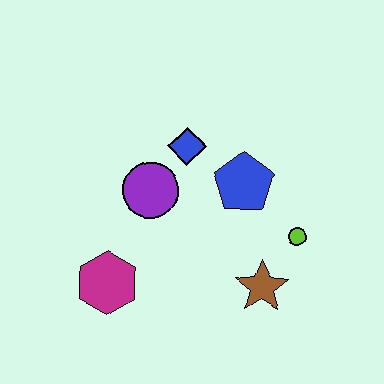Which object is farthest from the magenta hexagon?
The lime circle is farthest from the magenta hexagon.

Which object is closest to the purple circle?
The blue diamond is closest to the purple circle.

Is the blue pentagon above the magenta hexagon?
Yes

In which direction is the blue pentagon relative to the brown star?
The blue pentagon is above the brown star.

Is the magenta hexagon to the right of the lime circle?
No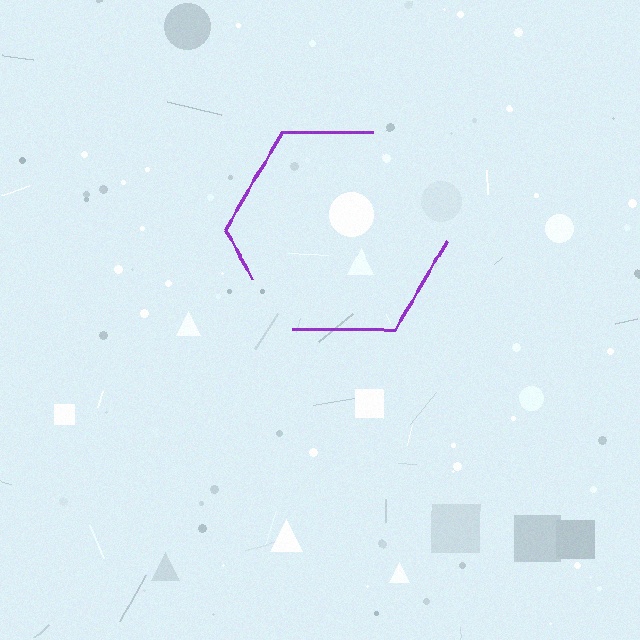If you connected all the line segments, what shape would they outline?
They would outline a hexagon.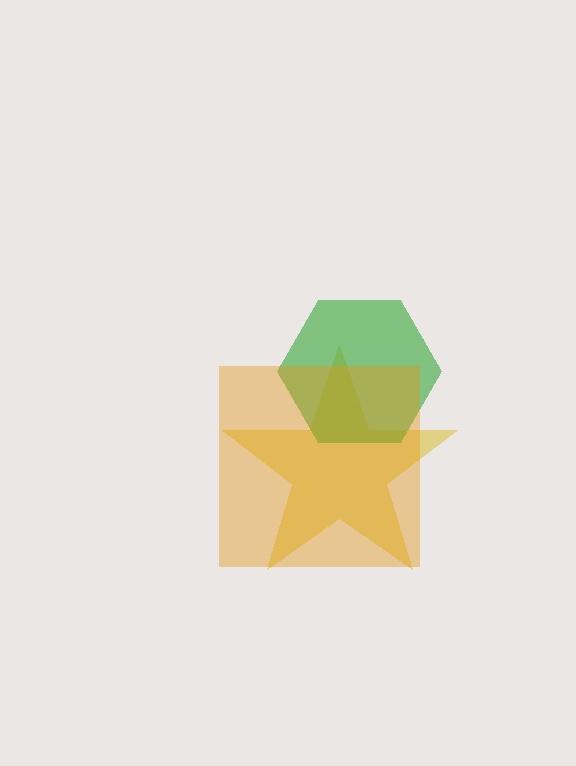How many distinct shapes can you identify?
There are 3 distinct shapes: a yellow star, a green hexagon, an orange square.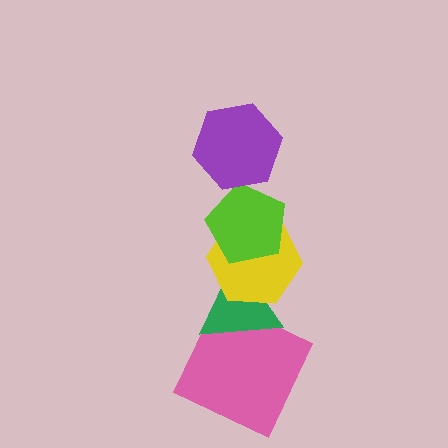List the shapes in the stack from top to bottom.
From top to bottom: the purple hexagon, the lime pentagon, the yellow hexagon, the green triangle, the pink square.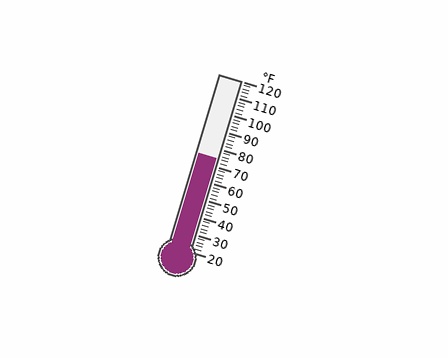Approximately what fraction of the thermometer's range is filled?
The thermometer is filled to approximately 55% of its range.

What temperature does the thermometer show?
The thermometer shows approximately 74°F.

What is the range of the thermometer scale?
The thermometer scale ranges from 20°F to 120°F.